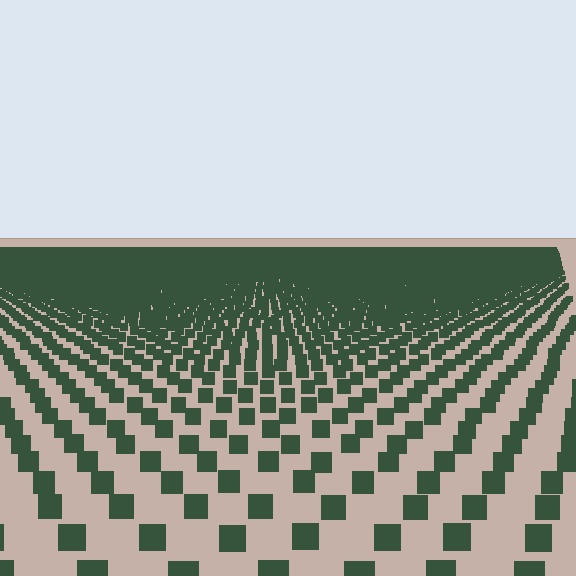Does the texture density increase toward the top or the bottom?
Density increases toward the top.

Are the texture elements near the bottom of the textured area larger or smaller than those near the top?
Larger. Near the bottom, elements are closer to the viewer and appear at a bigger on-screen size.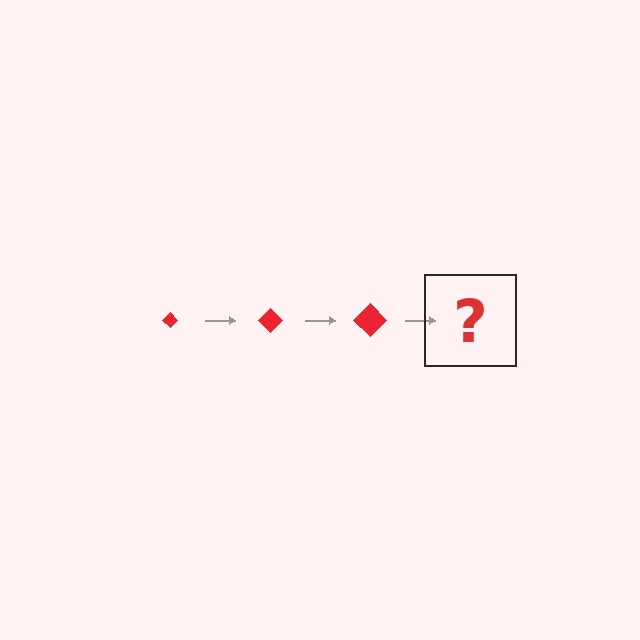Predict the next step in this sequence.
The next step is a red diamond, larger than the previous one.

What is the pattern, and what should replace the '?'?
The pattern is that the diamond gets progressively larger each step. The '?' should be a red diamond, larger than the previous one.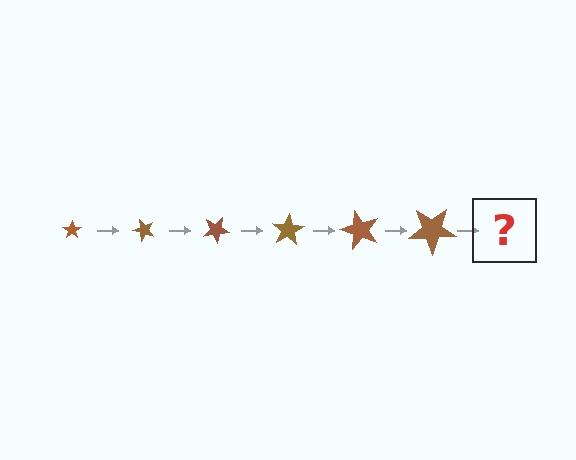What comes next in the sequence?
The next element should be a star, larger than the previous one and rotated 300 degrees from the start.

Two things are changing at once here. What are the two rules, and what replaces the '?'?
The two rules are that the star grows larger each step and it rotates 50 degrees each step. The '?' should be a star, larger than the previous one and rotated 300 degrees from the start.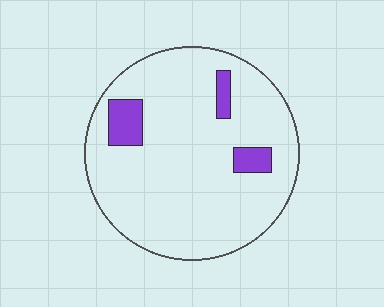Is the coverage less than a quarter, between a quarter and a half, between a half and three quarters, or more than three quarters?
Less than a quarter.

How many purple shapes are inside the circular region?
3.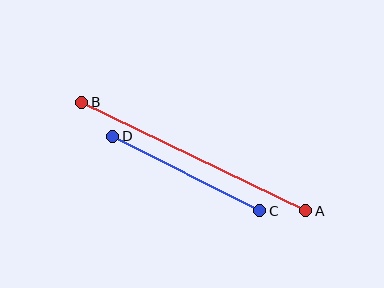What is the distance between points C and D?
The distance is approximately 165 pixels.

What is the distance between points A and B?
The distance is approximately 249 pixels.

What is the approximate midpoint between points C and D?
The midpoint is at approximately (186, 173) pixels.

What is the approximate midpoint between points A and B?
The midpoint is at approximately (194, 157) pixels.